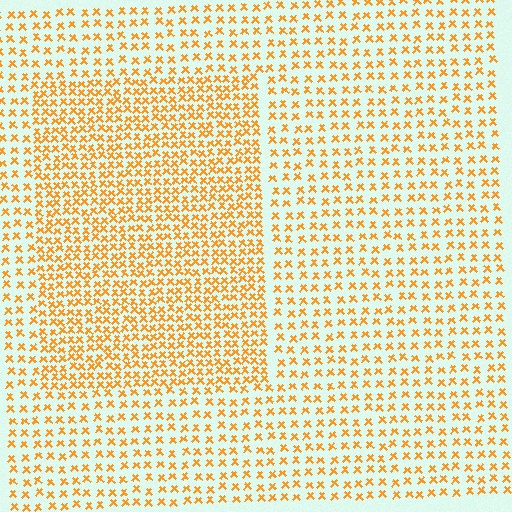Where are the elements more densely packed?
The elements are more densely packed inside the rectangle boundary.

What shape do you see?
I see a rectangle.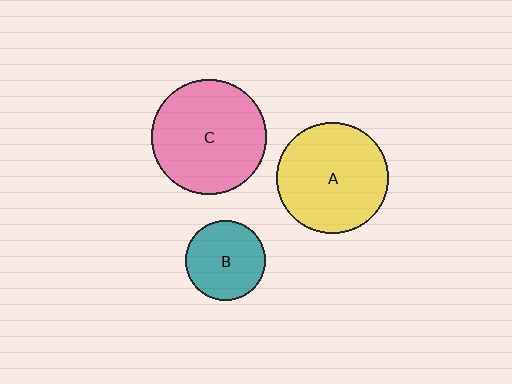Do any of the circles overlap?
No, none of the circles overlap.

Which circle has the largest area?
Circle C (pink).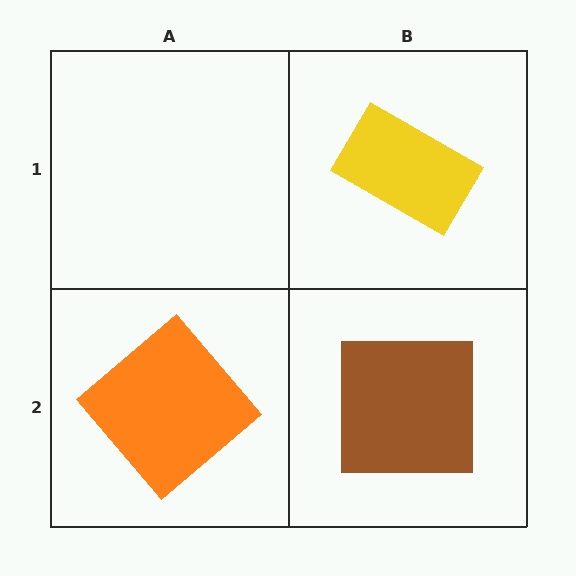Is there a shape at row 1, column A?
No, that cell is empty.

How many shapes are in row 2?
2 shapes.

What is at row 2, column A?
An orange diamond.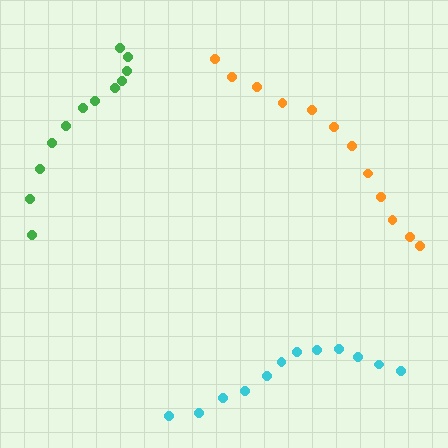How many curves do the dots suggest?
There are 3 distinct paths.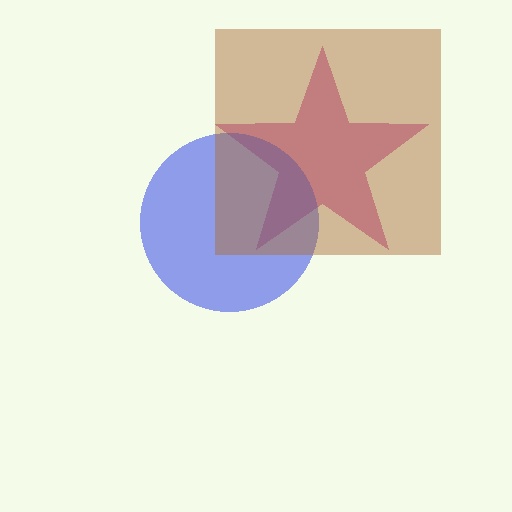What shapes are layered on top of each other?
The layered shapes are: a magenta star, a blue circle, a brown square.